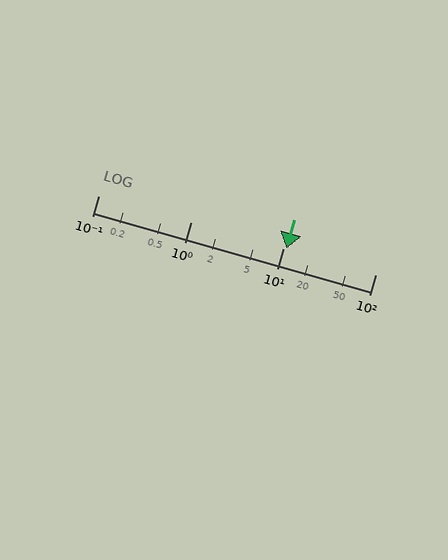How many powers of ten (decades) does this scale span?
The scale spans 3 decades, from 0.1 to 100.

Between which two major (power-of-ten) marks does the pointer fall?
The pointer is between 10 and 100.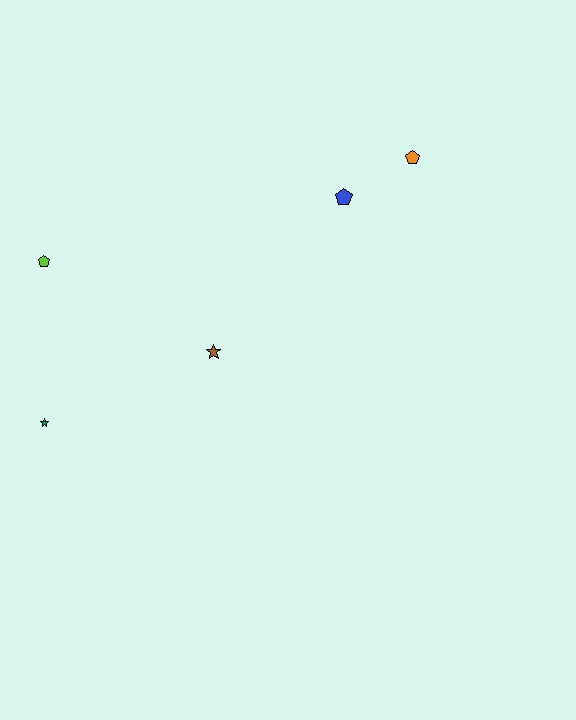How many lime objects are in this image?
There is 1 lime object.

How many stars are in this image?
There are 2 stars.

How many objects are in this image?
There are 5 objects.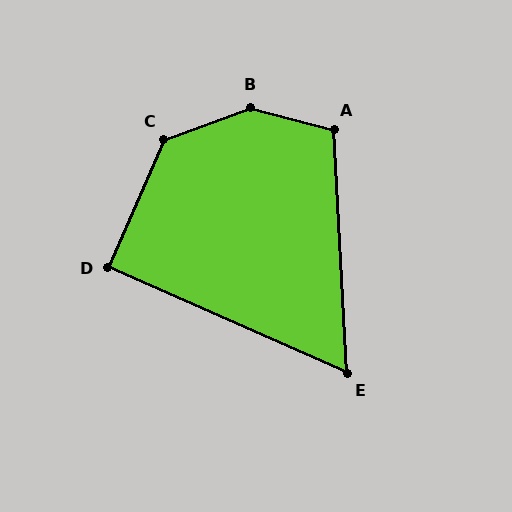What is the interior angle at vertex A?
Approximately 108 degrees (obtuse).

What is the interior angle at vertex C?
Approximately 134 degrees (obtuse).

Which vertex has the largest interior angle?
B, at approximately 145 degrees.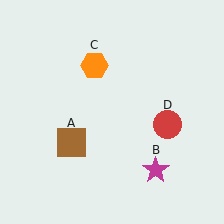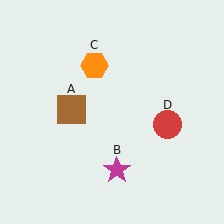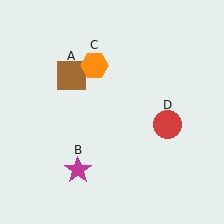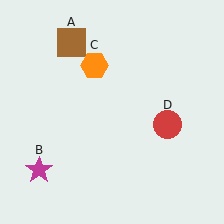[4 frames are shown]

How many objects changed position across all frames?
2 objects changed position: brown square (object A), magenta star (object B).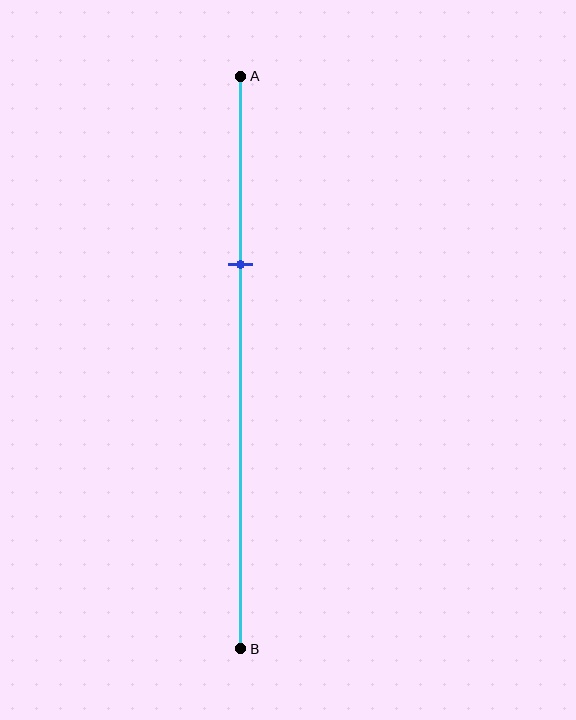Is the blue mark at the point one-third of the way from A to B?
Yes, the mark is approximately at the one-third point.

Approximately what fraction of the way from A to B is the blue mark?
The blue mark is approximately 35% of the way from A to B.